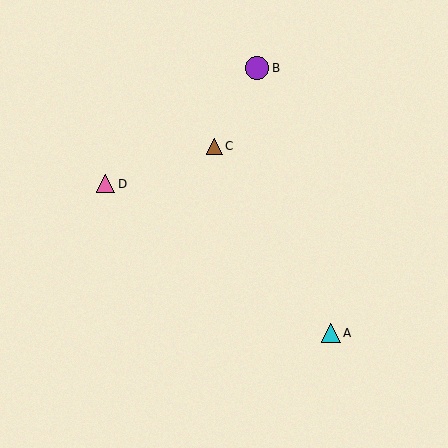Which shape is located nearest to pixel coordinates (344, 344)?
The cyan triangle (labeled A) at (331, 333) is nearest to that location.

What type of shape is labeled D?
Shape D is a pink triangle.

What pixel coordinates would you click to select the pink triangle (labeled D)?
Click at (106, 184) to select the pink triangle D.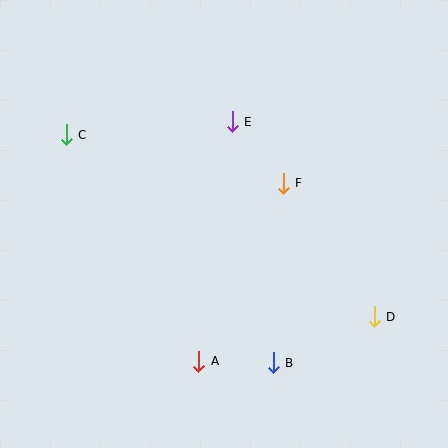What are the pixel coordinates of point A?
Point A is at (199, 361).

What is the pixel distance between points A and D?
The distance between A and D is 181 pixels.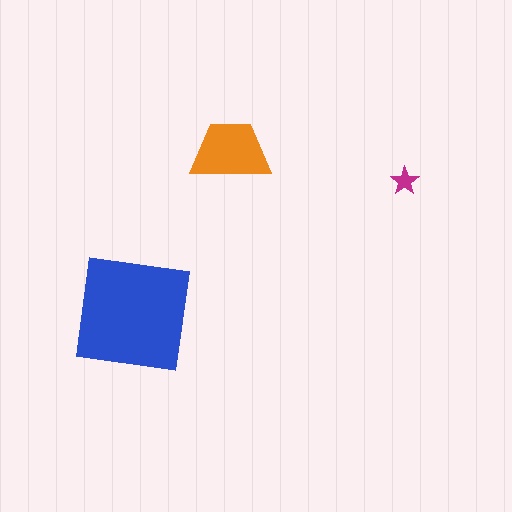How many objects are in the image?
There are 3 objects in the image.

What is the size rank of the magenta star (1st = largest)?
3rd.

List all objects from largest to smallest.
The blue square, the orange trapezoid, the magenta star.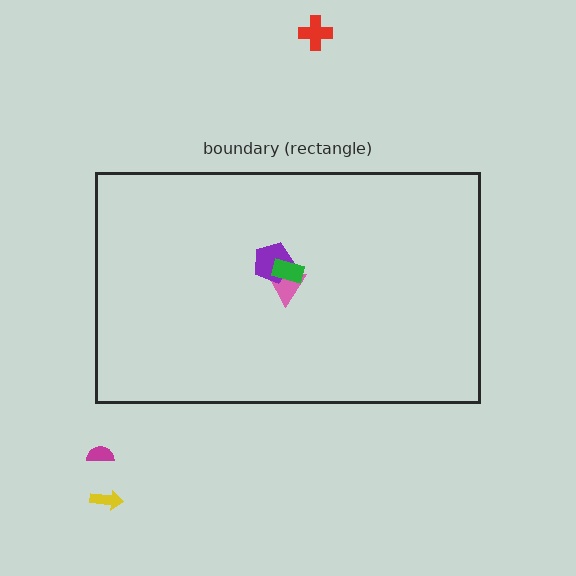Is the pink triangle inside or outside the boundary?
Inside.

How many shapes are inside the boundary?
3 inside, 3 outside.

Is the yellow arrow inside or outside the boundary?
Outside.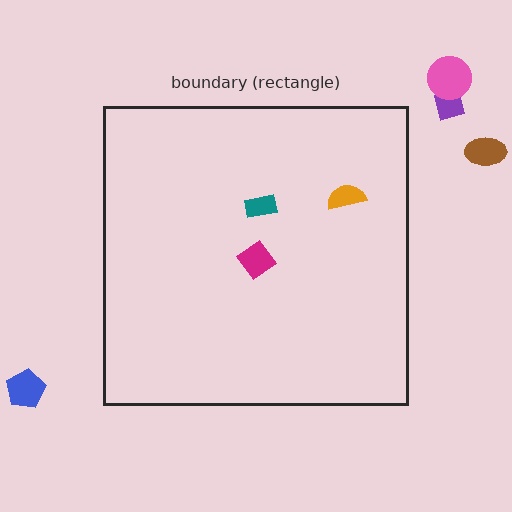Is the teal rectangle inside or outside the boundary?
Inside.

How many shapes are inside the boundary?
3 inside, 4 outside.